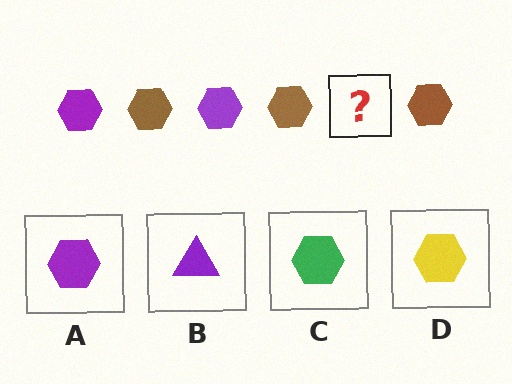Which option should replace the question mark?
Option A.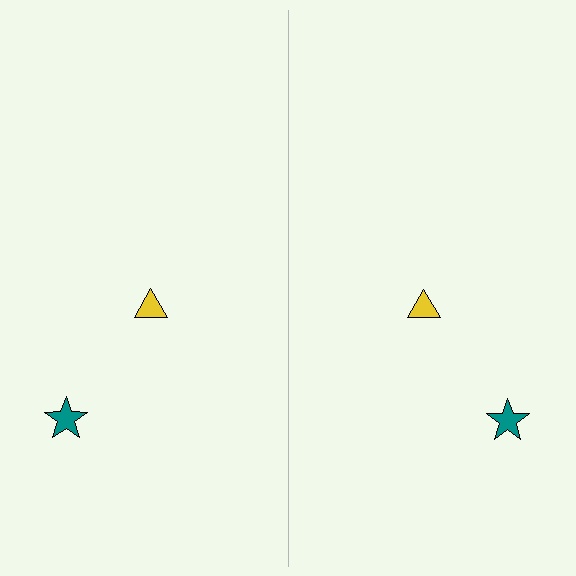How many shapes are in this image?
There are 4 shapes in this image.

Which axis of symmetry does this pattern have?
The pattern has a vertical axis of symmetry running through the center of the image.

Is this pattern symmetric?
Yes, this pattern has bilateral (reflection) symmetry.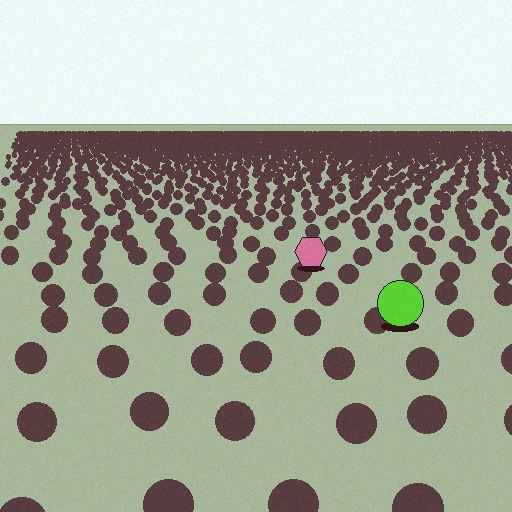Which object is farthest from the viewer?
The pink hexagon is farthest from the viewer. It appears smaller and the ground texture around it is denser.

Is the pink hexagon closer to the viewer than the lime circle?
No. The lime circle is closer — you can tell from the texture gradient: the ground texture is coarser near it.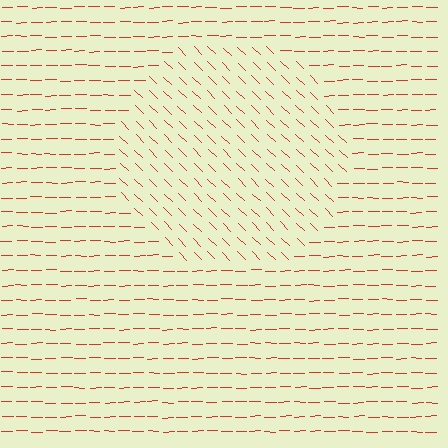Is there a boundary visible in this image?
Yes, there is a texture boundary formed by a change in line orientation.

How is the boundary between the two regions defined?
The boundary is defined purely by a change in line orientation (approximately 45 degrees difference). All lines are the same color and thickness.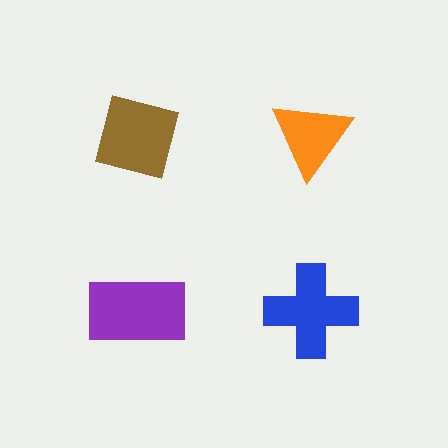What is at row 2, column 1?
A purple rectangle.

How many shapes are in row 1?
2 shapes.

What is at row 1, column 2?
An orange triangle.